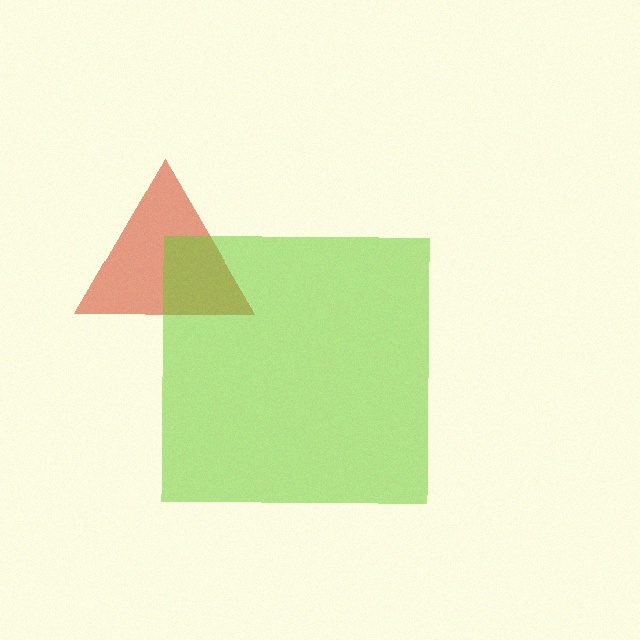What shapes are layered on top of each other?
The layered shapes are: a red triangle, a lime square.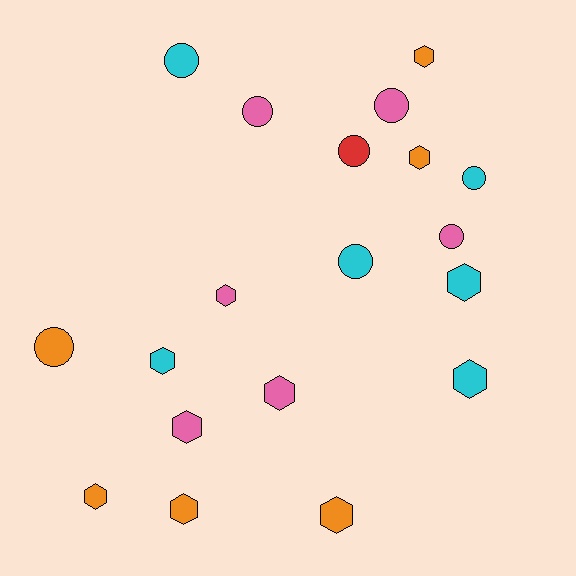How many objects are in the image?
There are 19 objects.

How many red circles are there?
There is 1 red circle.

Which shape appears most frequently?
Hexagon, with 11 objects.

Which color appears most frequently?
Cyan, with 6 objects.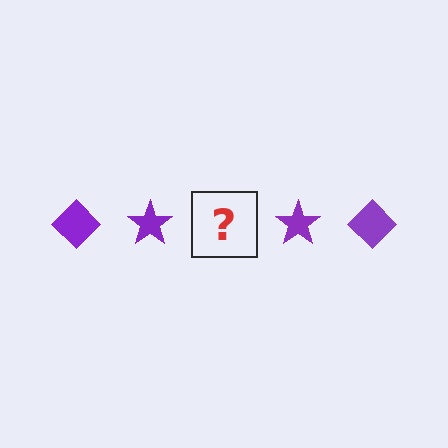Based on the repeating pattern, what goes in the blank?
The blank should be a purple diamond.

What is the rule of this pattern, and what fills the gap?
The rule is that the pattern cycles through diamond, star shapes in purple. The gap should be filled with a purple diamond.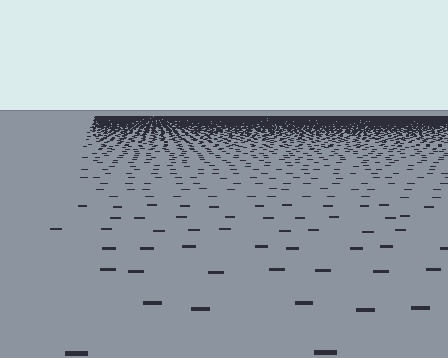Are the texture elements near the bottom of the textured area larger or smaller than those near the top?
Larger. Near the bottom, elements are closer to the viewer and appear at a bigger on-screen size.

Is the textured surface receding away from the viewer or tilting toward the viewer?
The surface is receding away from the viewer. Texture elements get smaller and denser toward the top.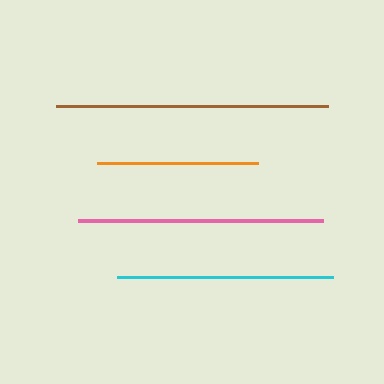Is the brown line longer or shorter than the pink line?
The brown line is longer than the pink line.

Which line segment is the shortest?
The orange line is the shortest at approximately 161 pixels.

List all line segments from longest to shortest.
From longest to shortest: brown, pink, cyan, orange.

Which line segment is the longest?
The brown line is the longest at approximately 272 pixels.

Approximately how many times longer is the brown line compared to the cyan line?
The brown line is approximately 1.3 times the length of the cyan line.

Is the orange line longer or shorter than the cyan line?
The cyan line is longer than the orange line.